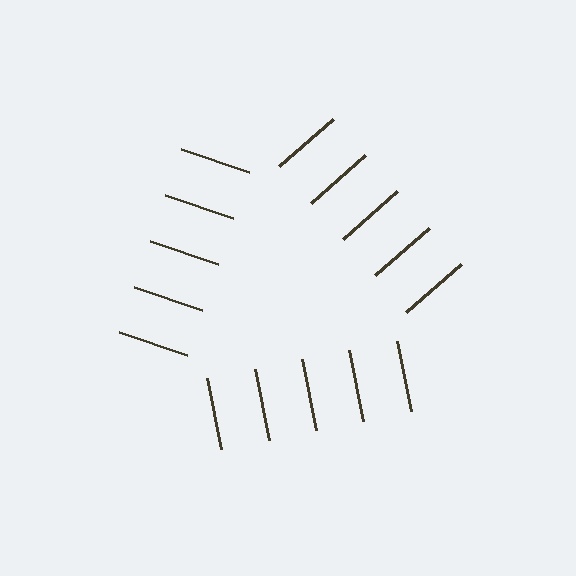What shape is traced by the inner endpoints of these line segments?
An illusory triangle — the line segments terminate on its edges but no continuous stroke is drawn.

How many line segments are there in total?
15 — 5 along each of the 3 edges.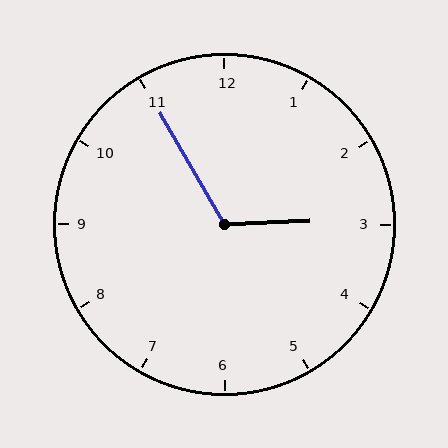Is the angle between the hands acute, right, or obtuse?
It is obtuse.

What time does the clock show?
2:55.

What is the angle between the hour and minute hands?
Approximately 118 degrees.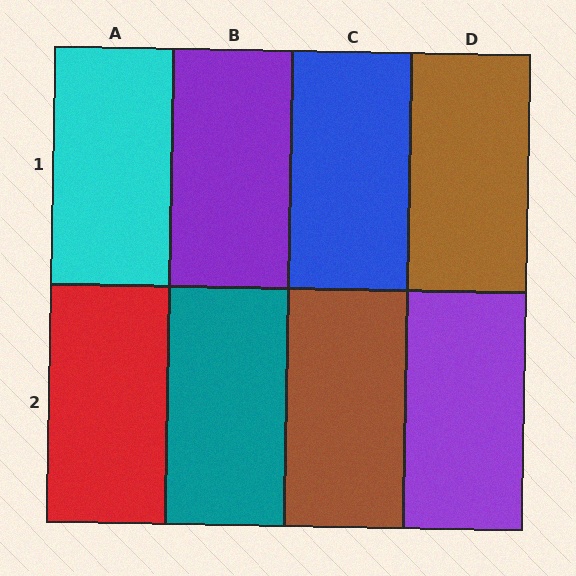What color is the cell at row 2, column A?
Red.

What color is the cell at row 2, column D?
Purple.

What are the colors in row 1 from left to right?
Cyan, purple, blue, brown.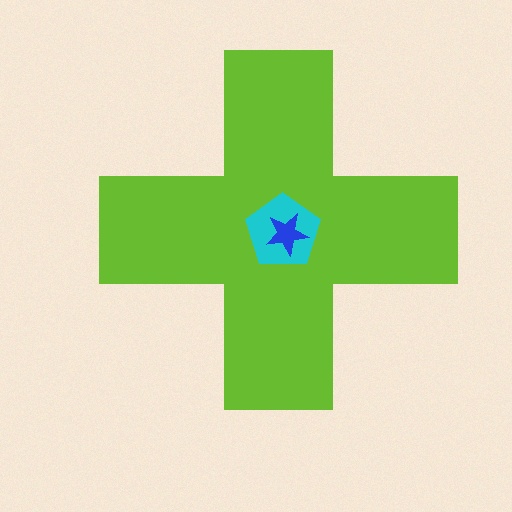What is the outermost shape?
The lime cross.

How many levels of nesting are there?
3.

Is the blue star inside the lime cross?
Yes.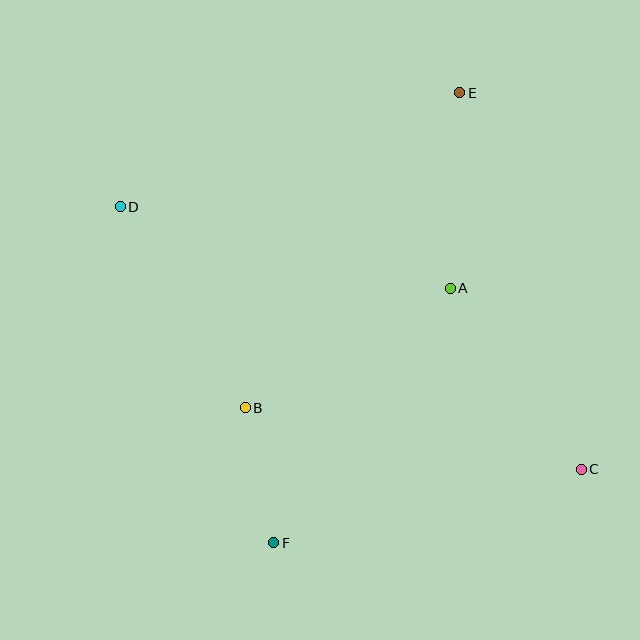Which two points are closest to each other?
Points B and F are closest to each other.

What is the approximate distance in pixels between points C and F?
The distance between C and F is approximately 316 pixels.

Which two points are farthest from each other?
Points C and D are farthest from each other.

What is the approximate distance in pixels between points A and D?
The distance between A and D is approximately 340 pixels.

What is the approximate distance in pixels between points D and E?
The distance between D and E is approximately 358 pixels.